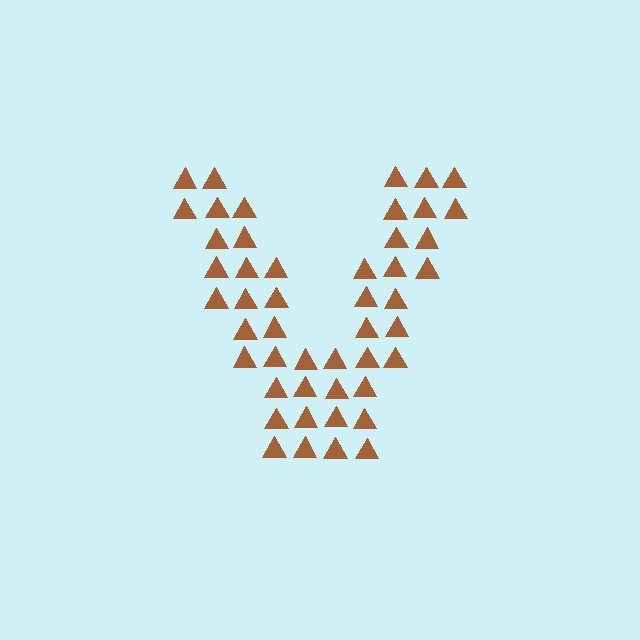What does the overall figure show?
The overall figure shows the letter V.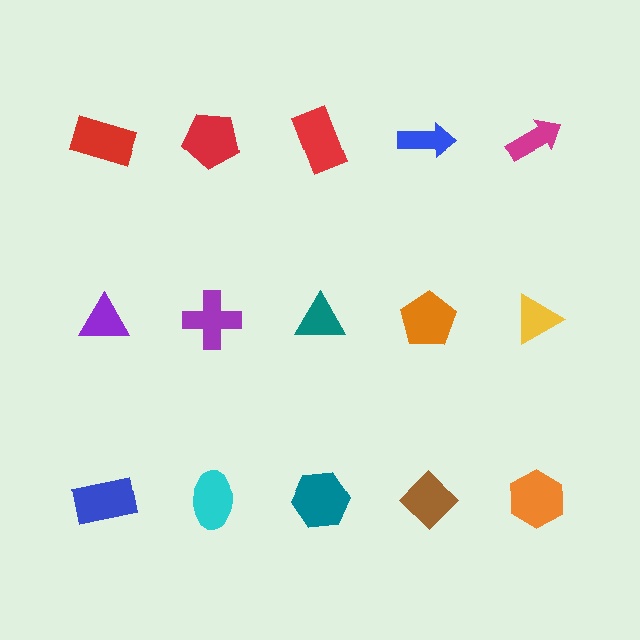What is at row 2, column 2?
A purple cross.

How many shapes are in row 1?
5 shapes.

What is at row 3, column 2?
A cyan ellipse.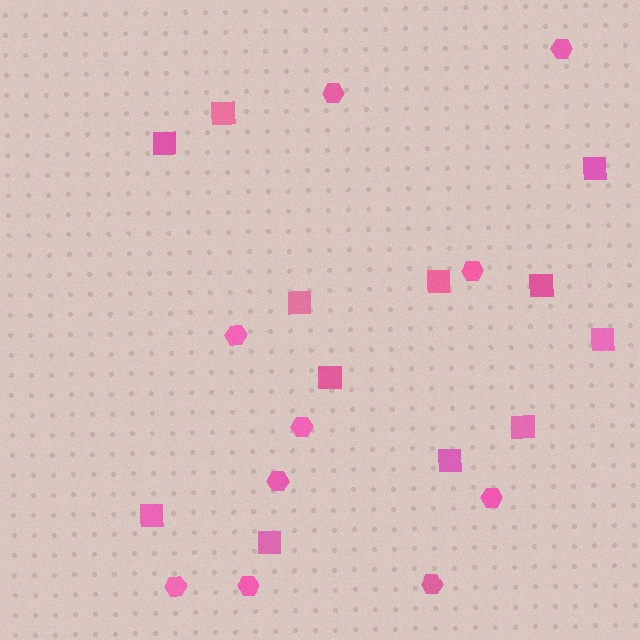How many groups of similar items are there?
There are 2 groups: one group of squares (12) and one group of hexagons (10).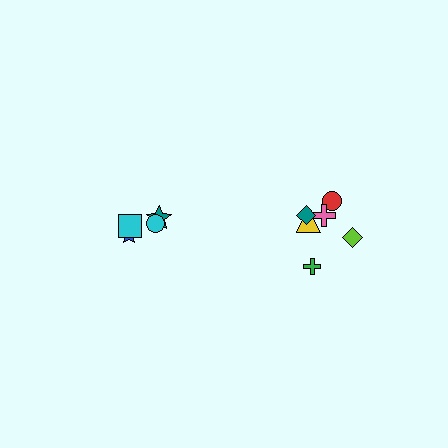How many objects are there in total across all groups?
There are 10 objects.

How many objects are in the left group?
There are 4 objects.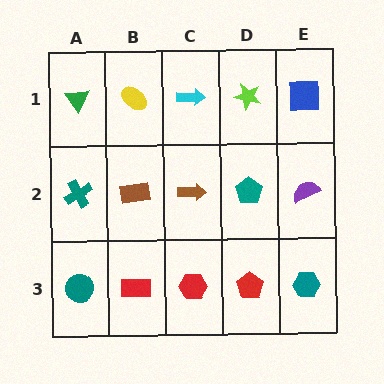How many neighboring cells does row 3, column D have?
3.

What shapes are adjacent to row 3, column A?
A teal cross (row 2, column A), a red rectangle (row 3, column B).